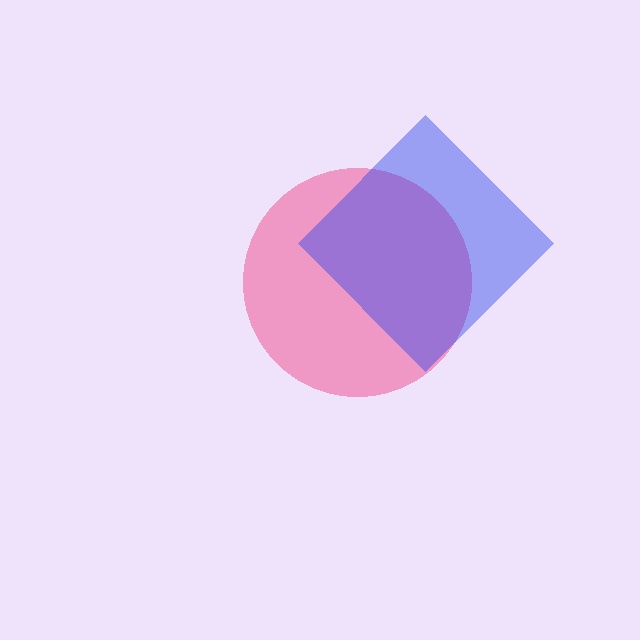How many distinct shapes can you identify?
There are 2 distinct shapes: a pink circle, a blue diamond.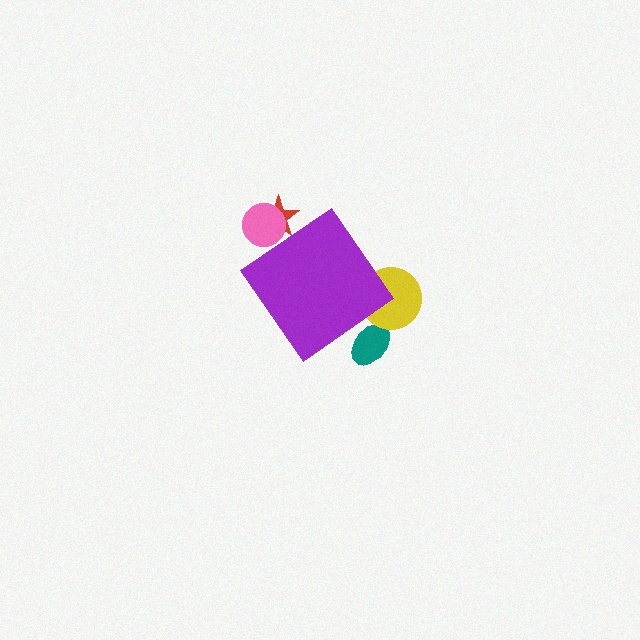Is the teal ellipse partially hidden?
Yes, the teal ellipse is partially hidden behind the purple diamond.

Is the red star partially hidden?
Yes, the red star is partially hidden behind the purple diamond.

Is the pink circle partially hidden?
Yes, the pink circle is partially hidden behind the purple diamond.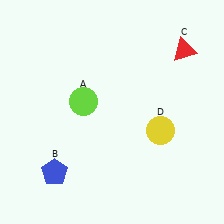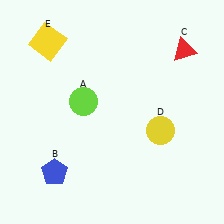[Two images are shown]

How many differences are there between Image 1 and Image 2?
There is 1 difference between the two images.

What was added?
A yellow square (E) was added in Image 2.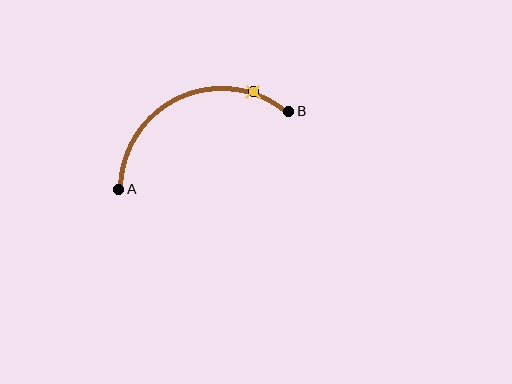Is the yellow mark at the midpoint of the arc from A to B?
No. The yellow mark lies on the arc but is closer to endpoint B. The arc midpoint would be at the point on the curve equidistant along the arc from both A and B.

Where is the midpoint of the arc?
The arc midpoint is the point on the curve farthest from the straight line joining A and B. It sits above that line.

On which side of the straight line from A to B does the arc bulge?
The arc bulges above the straight line connecting A and B.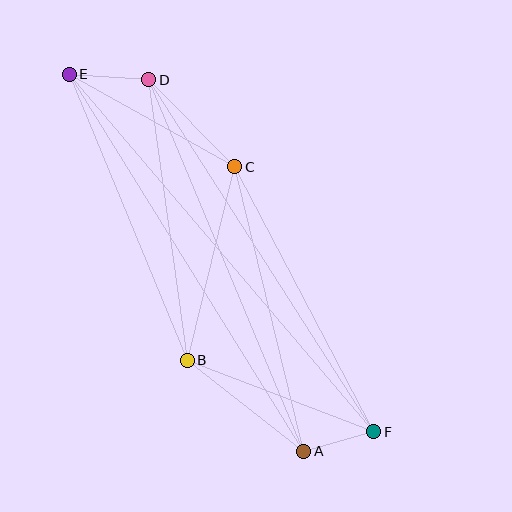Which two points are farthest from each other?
Points E and F are farthest from each other.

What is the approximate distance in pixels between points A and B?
The distance between A and B is approximately 148 pixels.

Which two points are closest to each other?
Points A and F are closest to each other.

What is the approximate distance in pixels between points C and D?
The distance between C and D is approximately 122 pixels.